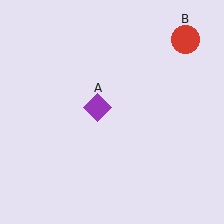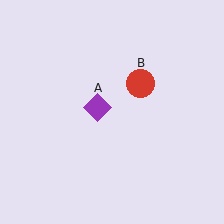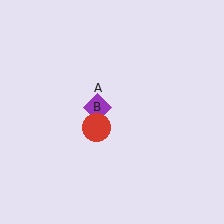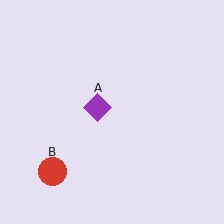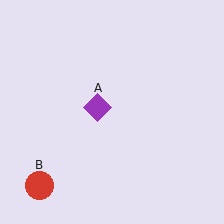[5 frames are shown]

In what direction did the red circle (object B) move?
The red circle (object B) moved down and to the left.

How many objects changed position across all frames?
1 object changed position: red circle (object B).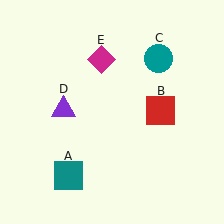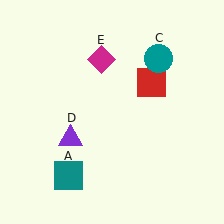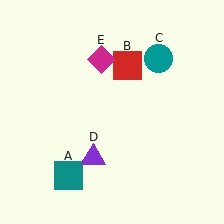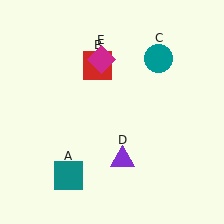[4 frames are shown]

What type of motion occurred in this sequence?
The red square (object B), purple triangle (object D) rotated counterclockwise around the center of the scene.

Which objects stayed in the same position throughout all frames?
Teal square (object A) and teal circle (object C) and magenta diamond (object E) remained stationary.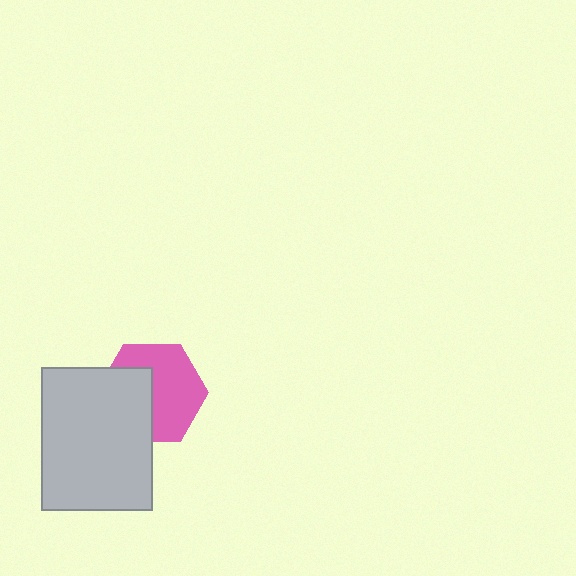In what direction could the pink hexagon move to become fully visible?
The pink hexagon could move right. That would shift it out from behind the light gray rectangle entirely.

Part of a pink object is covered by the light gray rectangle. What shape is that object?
It is a hexagon.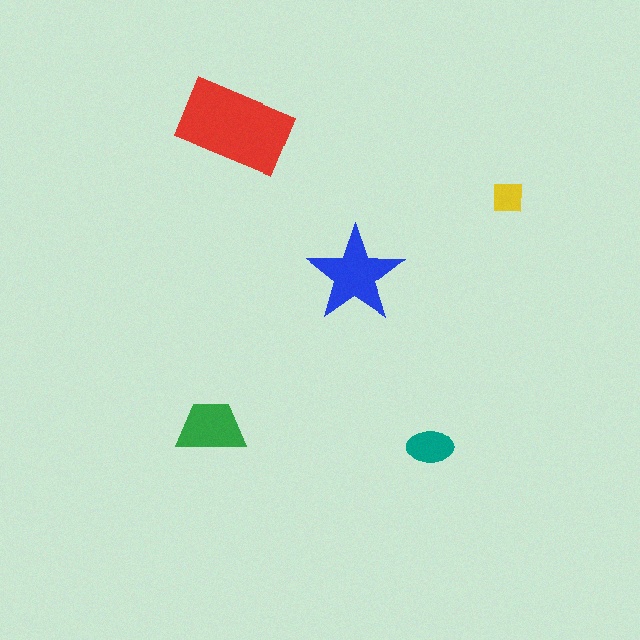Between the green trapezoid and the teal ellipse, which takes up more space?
The green trapezoid.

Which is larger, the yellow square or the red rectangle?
The red rectangle.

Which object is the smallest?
The yellow square.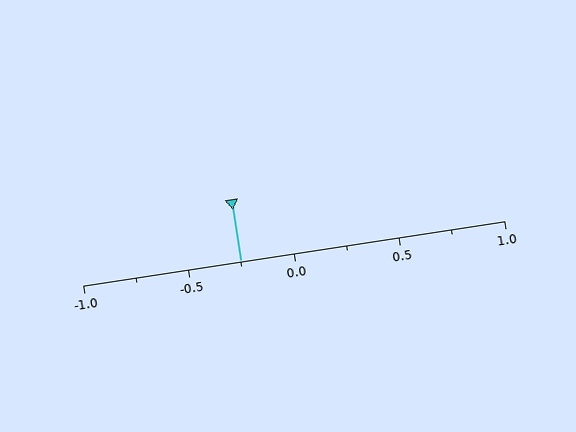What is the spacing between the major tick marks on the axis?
The major ticks are spaced 0.5 apart.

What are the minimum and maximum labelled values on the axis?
The axis runs from -1.0 to 1.0.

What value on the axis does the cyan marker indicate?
The marker indicates approximately -0.25.